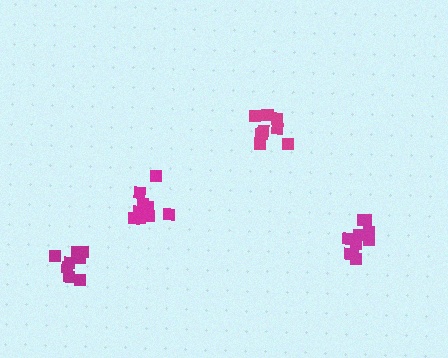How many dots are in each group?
Group 1: 8 dots, Group 2: 9 dots, Group 3: 8 dots, Group 4: 10 dots (35 total).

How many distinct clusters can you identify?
There are 4 distinct clusters.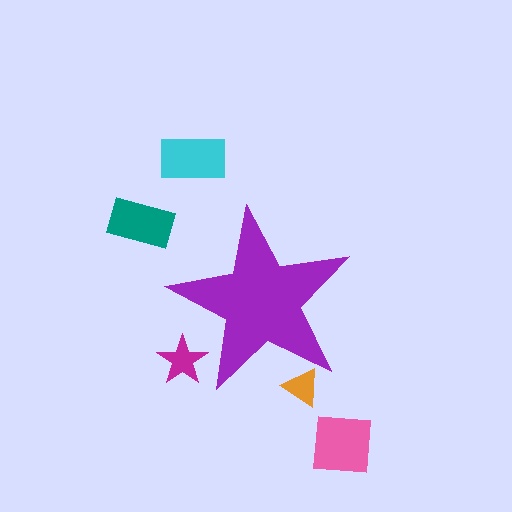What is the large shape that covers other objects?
A purple star.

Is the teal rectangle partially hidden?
No, the teal rectangle is fully visible.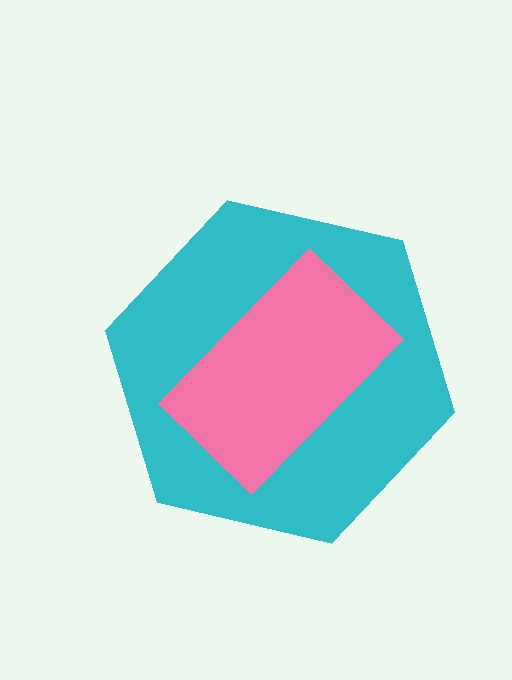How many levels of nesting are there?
2.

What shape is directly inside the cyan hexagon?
The pink rectangle.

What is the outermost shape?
The cyan hexagon.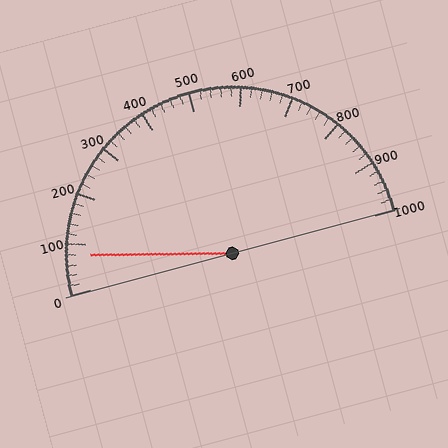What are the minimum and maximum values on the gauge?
The gauge ranges from 0 to 1000.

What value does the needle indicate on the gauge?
The needle indicates approximately 80.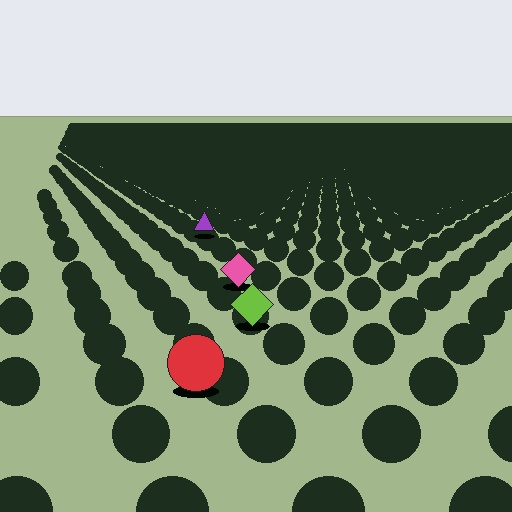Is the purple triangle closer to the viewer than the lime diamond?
No. The lime diamond is closer — you can tell from the texture gradient: the ground texture is coarser near it.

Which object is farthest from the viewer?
The purple triangle is farthest from the viewer. It appears smaller and the ground texture around it is denser.